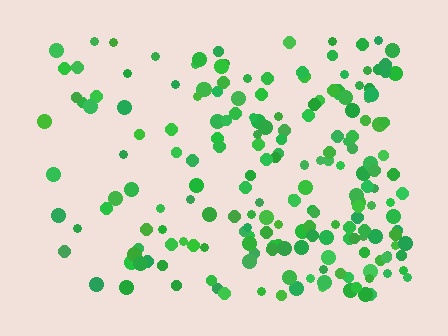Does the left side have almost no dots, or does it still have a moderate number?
Still a moderate number, just noticeably fewer than the right.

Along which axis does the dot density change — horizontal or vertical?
Horizontal.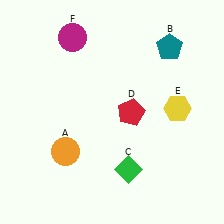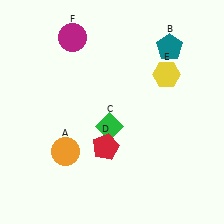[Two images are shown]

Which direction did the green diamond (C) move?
The green diamond (C) moved up.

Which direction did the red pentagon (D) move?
The red pentagon (D) moved down.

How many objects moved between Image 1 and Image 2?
3 objects moved between the two images.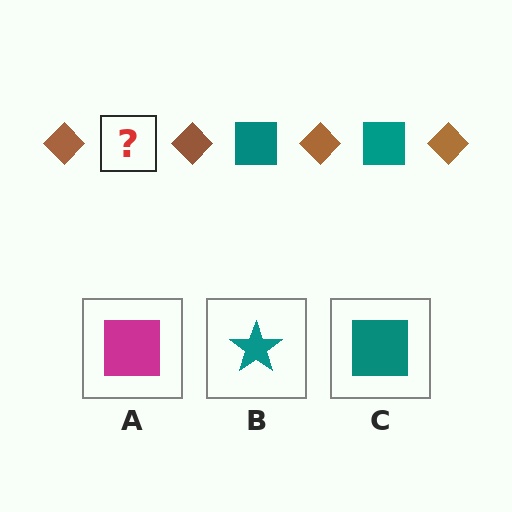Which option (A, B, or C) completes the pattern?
C.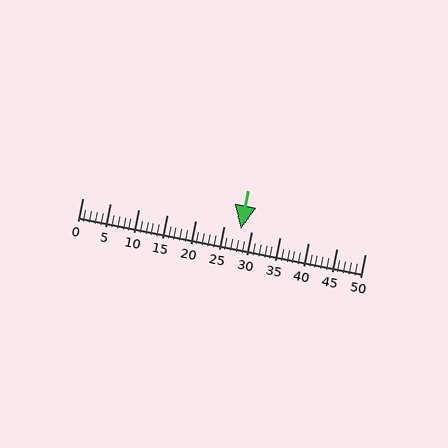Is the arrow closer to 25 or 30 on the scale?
The arrow is closer to 30.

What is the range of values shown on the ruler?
The ruler shows values from 0 to 50.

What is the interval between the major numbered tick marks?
The major tick marks are spaced 5 units apart.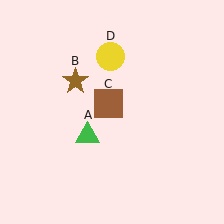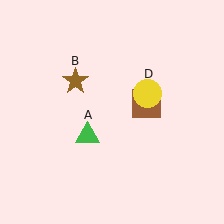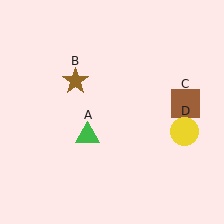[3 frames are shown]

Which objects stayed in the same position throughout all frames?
Green triangle (object A) and brown star (object B) remained stationary.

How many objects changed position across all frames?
2 objects changed position: brown square (object C), yellow circle (object D).